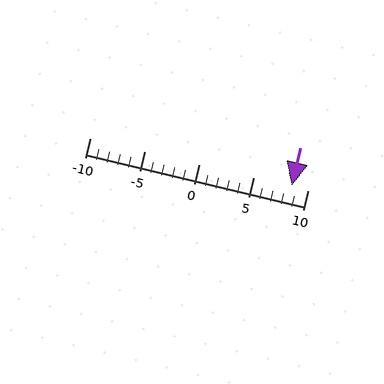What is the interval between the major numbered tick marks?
The major tick marks are spaced 5 units apart.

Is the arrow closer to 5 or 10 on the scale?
The arrow is closer to 10.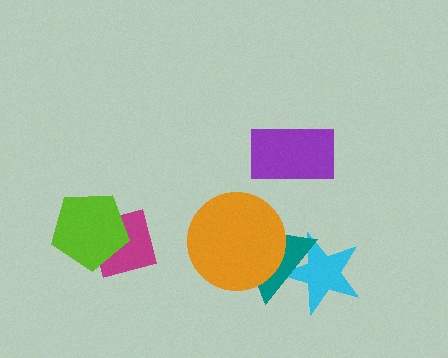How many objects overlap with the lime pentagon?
1 object overlaps with the lime pentagon.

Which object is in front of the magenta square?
The lime pentagon is in front of the magenta square.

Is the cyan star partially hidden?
Yes, it is partially covered by another shape.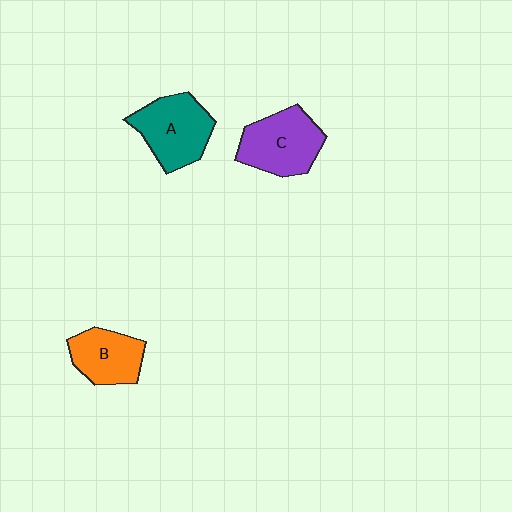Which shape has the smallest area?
Shape B (orange).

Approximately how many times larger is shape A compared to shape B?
Approximately 1.3 times.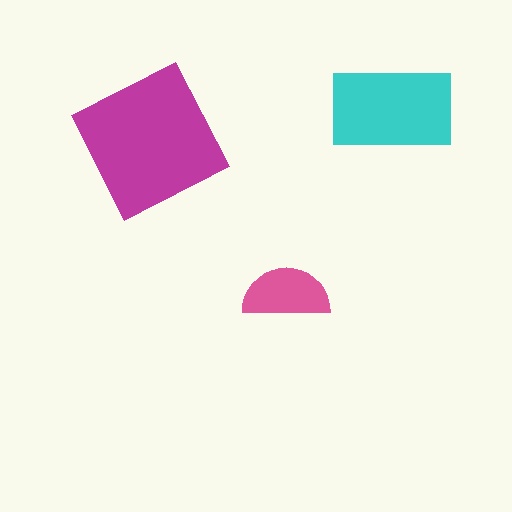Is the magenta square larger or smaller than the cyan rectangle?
Larger.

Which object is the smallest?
The pink semicircle.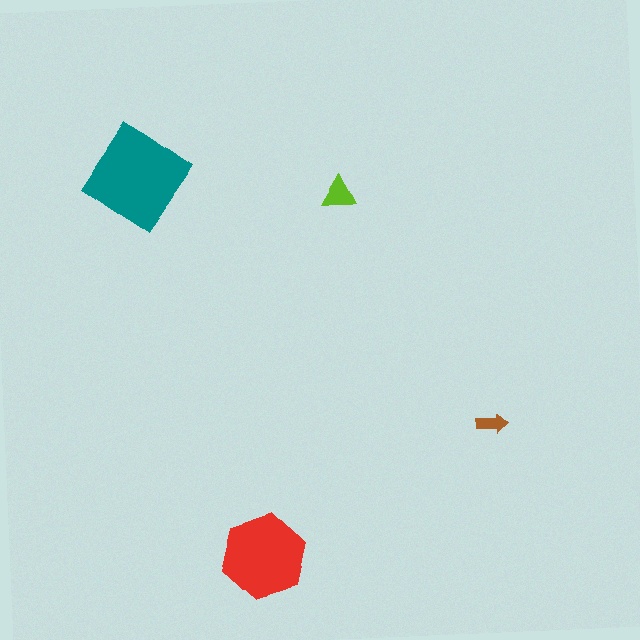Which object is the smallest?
The brown arrow.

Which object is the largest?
The teal diamond.